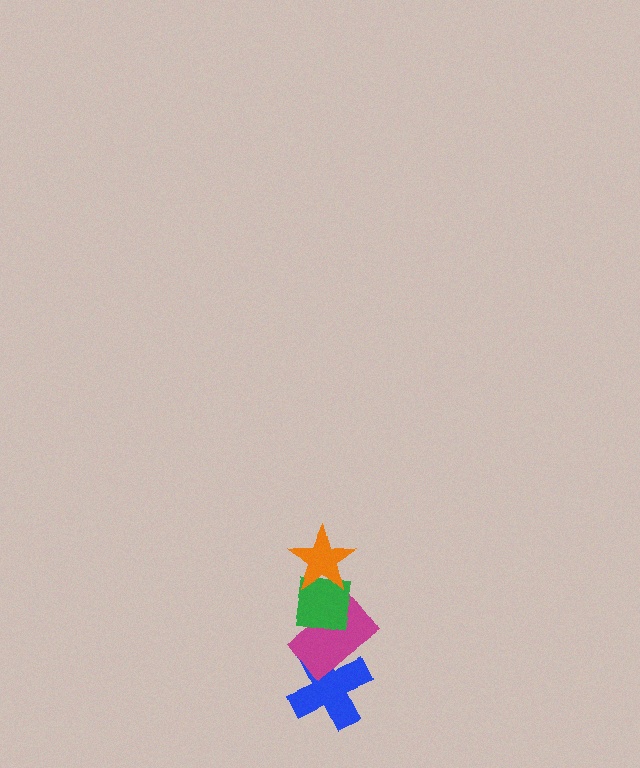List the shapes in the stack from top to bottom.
From top to bottom: the orange star, the green square, the magenta rectangle, the blue cross.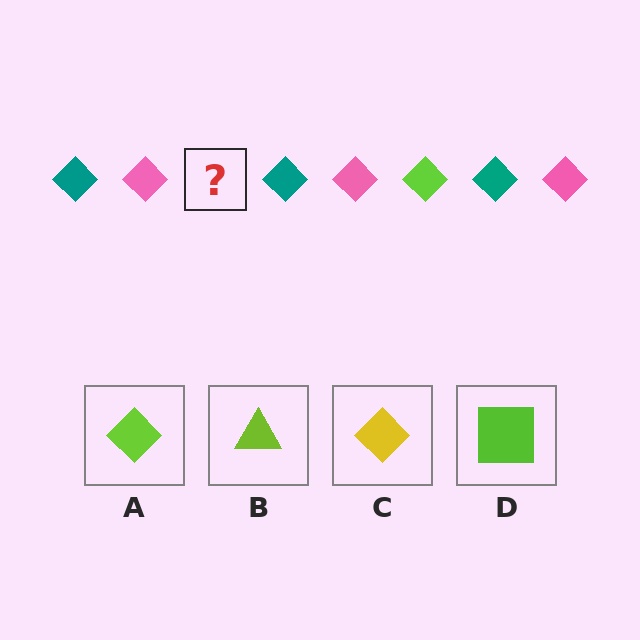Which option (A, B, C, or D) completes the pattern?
A.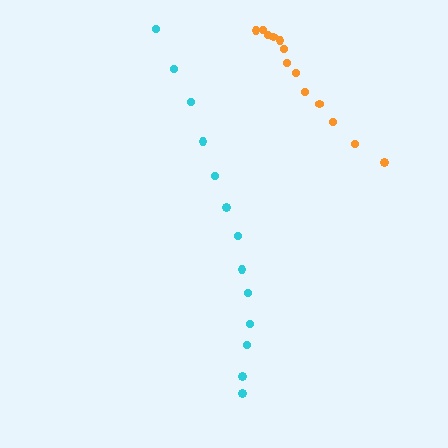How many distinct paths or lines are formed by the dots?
There are 2 distinct paths.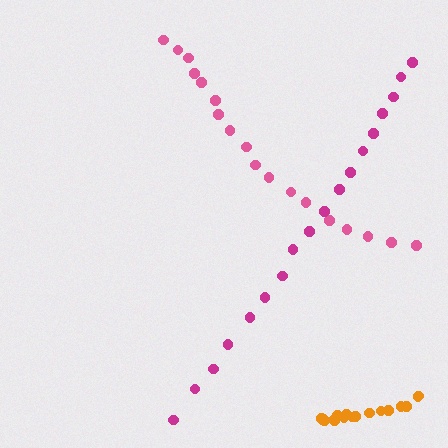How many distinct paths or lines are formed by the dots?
There are 3 distinct paths.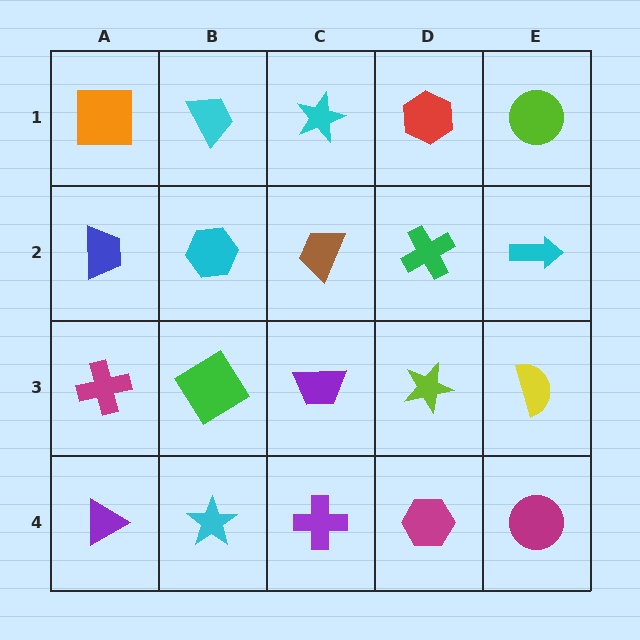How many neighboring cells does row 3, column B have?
4.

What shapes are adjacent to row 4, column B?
A green diamond (row 3, column B), a purple triangle (row 4, column A), a purple cross (row 4, column C).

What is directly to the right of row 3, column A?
A green diamond.